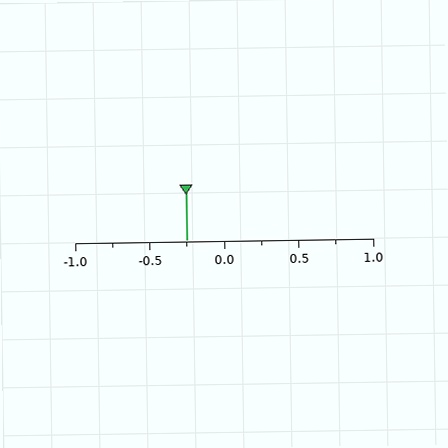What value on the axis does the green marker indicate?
The marker indicates approximately -0.25.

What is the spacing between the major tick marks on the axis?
The major ticks are spaced 0.5 apart.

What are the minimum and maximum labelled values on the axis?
The axis runs from -1.0 to 1.0.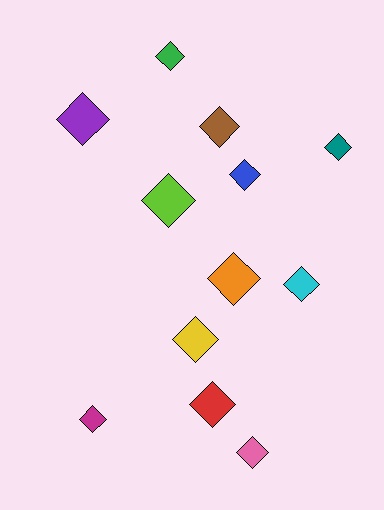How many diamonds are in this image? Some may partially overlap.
There are 12 diamonds.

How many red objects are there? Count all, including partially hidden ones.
There is 1 red object.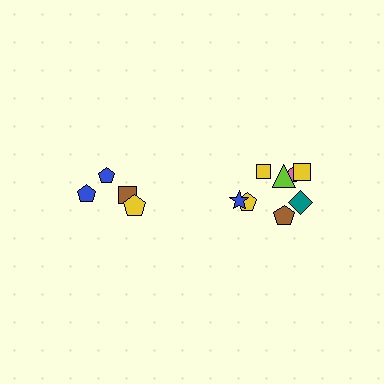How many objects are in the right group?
There are 8 objects.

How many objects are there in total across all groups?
There are 12 objects.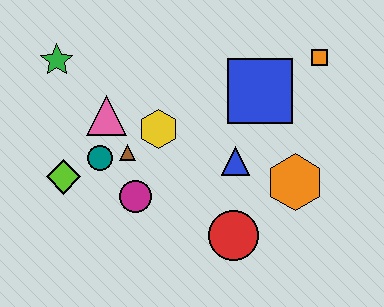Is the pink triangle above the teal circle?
Yes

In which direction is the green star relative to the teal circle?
The green star is above the teal circle.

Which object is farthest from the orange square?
The lime diamond is farthest from the orange square.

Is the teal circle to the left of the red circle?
Yes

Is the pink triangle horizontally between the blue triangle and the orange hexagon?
No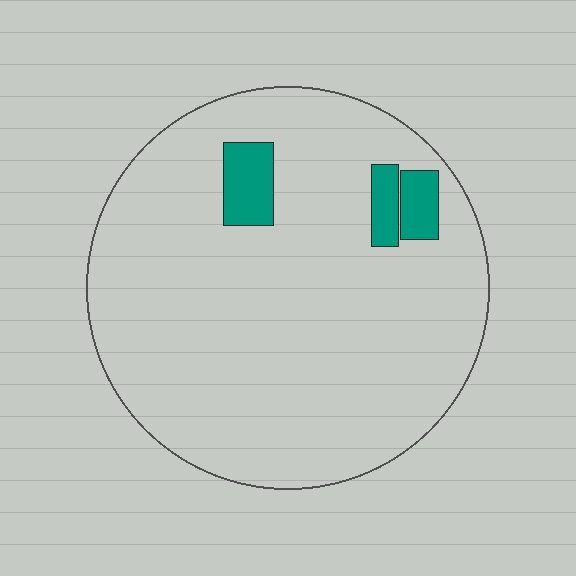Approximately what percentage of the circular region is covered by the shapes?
Approximately 5%.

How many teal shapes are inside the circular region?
3.